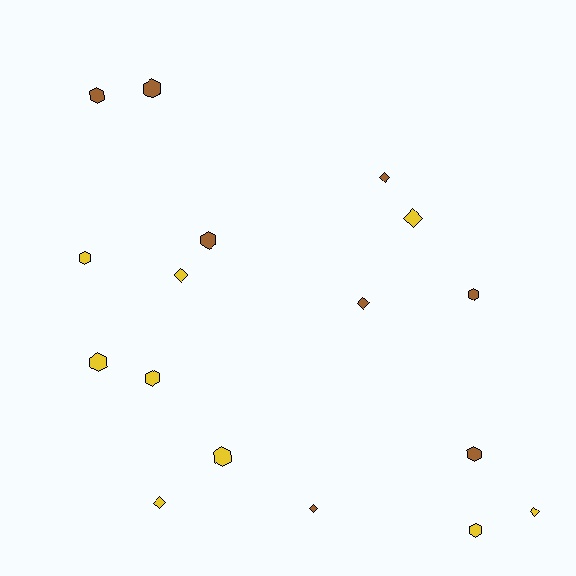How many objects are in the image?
There are 17 objects.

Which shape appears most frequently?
Hexagon, with 10 objects.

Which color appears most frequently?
Yellow, with 9 objects.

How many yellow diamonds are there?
There are 4 yellow diamonds.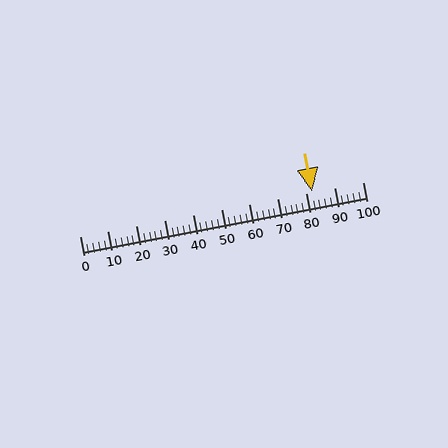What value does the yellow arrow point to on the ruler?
The yellow arrow points to approximately 82.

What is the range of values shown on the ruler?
The ruler shows values from 0 to 100.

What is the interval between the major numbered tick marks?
The major tick marks are spaced 10 units apart.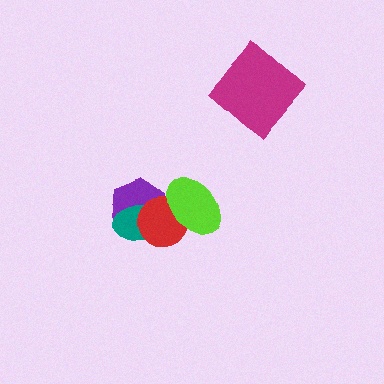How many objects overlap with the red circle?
3 objects overlap with the red circle.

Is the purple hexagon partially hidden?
Yes, it is partially covered by another shape.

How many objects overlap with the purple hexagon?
3 objects overlap with the purple hexagon.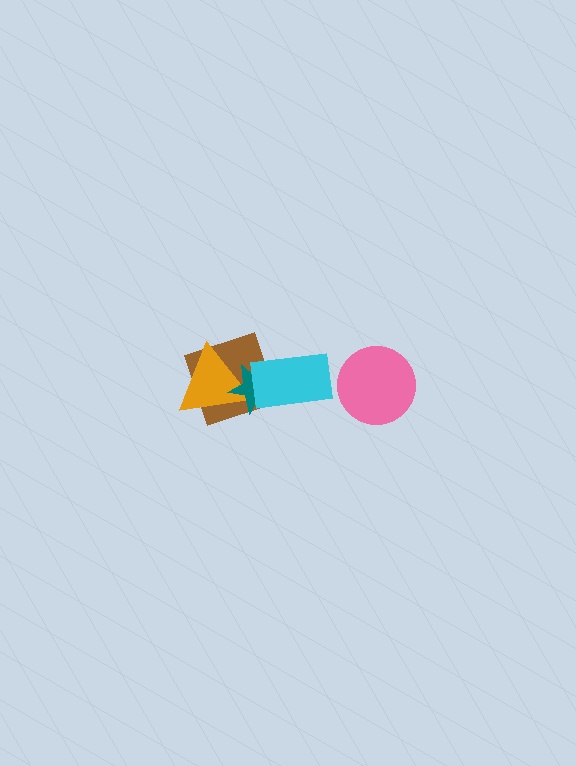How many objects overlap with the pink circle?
0 objects overlap with the pink circle.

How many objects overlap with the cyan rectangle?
2 objects overlap with the cyan rectangle.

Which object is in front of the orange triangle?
The teal star is in front of the orange triangle.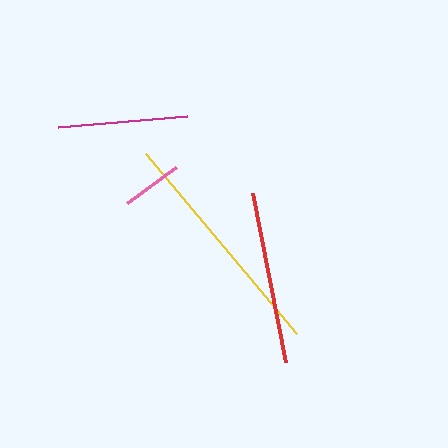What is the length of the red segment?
The red segment is approximately 172 pixels long.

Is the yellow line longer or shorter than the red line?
The yellow line is longer than the red line.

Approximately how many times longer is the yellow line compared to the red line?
The yellow line is approximately 1.4 times the length of the red line.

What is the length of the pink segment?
The pink segment is approximately 60 pixels long.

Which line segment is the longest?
The yellow line is the longest at approximately 235 pixels.